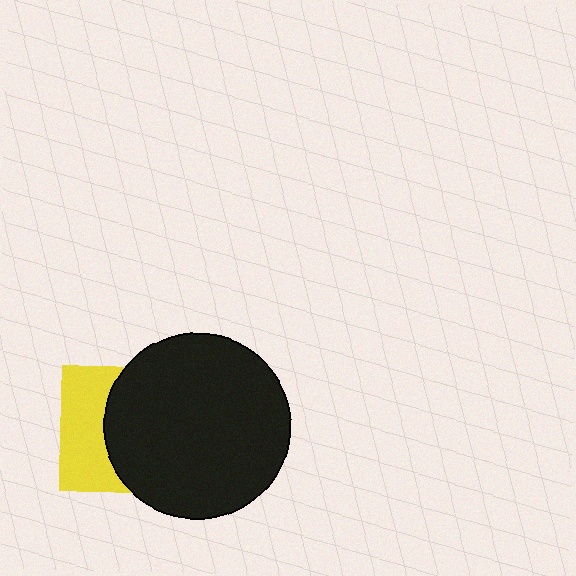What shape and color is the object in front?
The object in front is a black circle.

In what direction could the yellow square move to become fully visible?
The yellow square could move left. That would shift it out from behind the black circle entirely.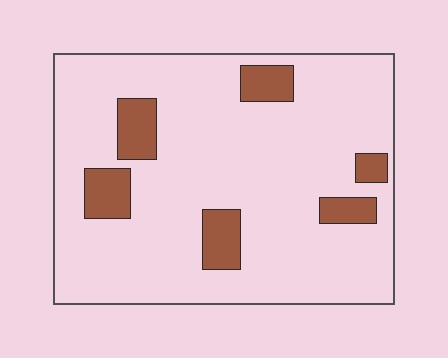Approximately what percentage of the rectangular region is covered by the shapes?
Approximately 15%.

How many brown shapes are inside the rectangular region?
6.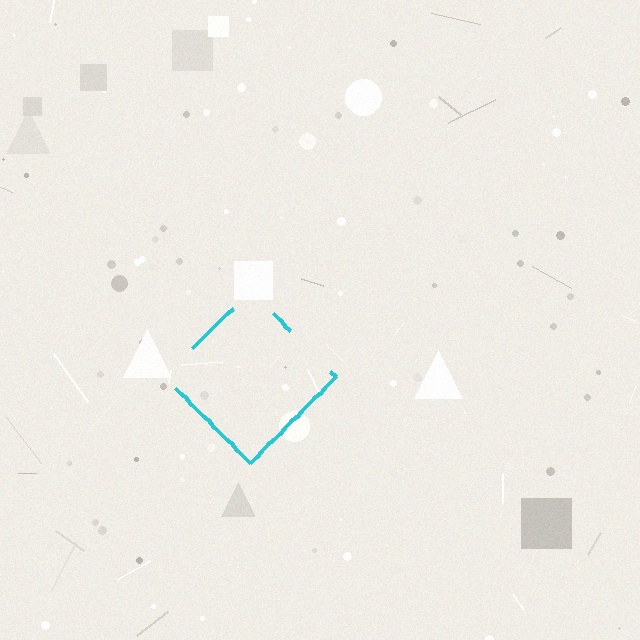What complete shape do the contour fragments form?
The contour fragments form a diamond.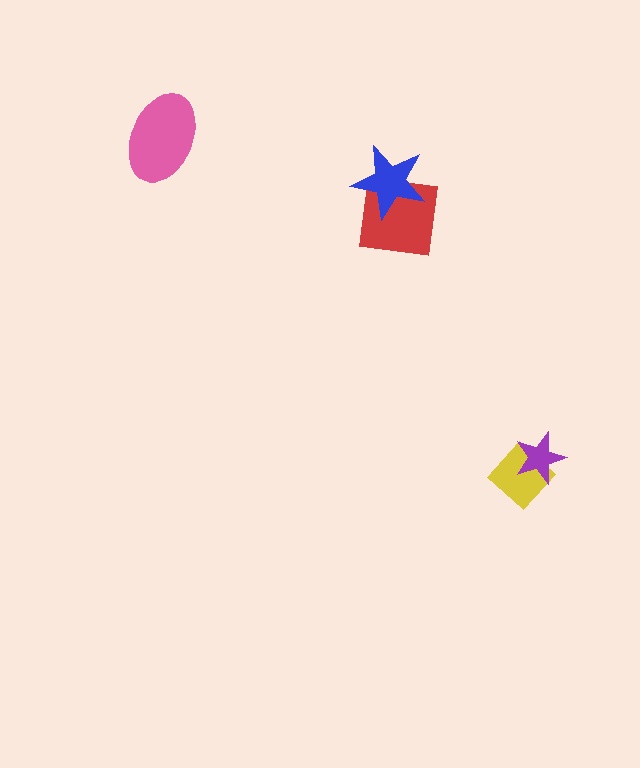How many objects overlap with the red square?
1 object overlaps with the red square.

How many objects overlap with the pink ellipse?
0 objects overlap with the pink ellipse.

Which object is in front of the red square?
The blue star is in front of the red square.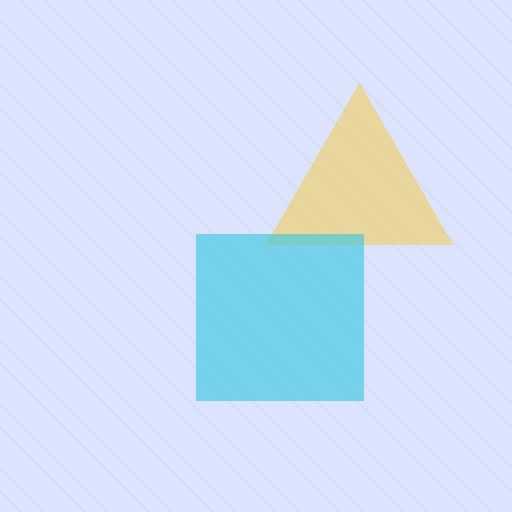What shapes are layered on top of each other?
The layered shapes are: a yellow triangle, a cyan square.